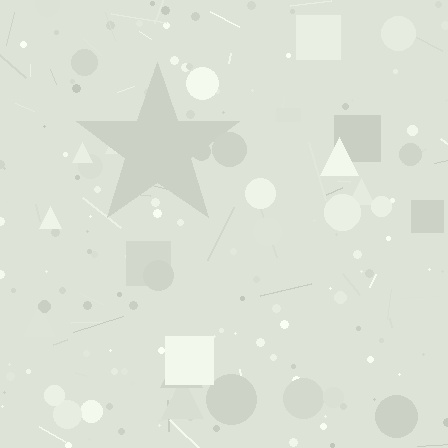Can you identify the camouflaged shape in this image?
The camouflaged shape is a star.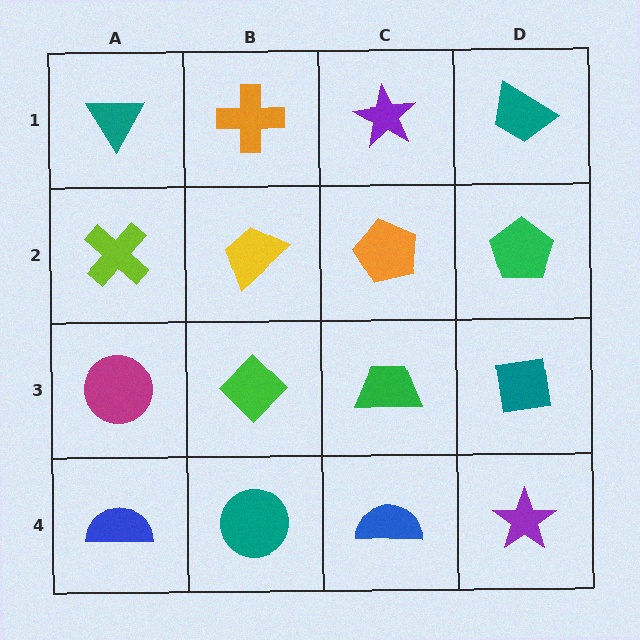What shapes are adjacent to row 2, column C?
A purple star (row 1, column C), a green trapezoid (row 3, column C), a yellow trapezoid (row 2, column B), a green pentagon (row 2, column D).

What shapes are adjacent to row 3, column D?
A green pentagon (row 2, column D), a purple star (row 4, column D), a green trapezoid (row 3, column C).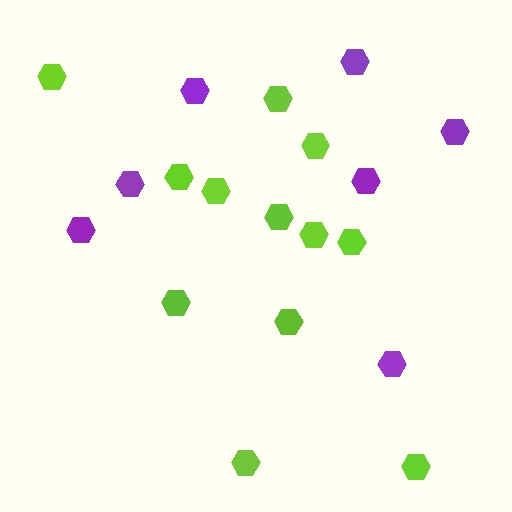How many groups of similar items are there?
There are 2 groups: one group of lime hexagons (12) and one group of purple hexagons (7).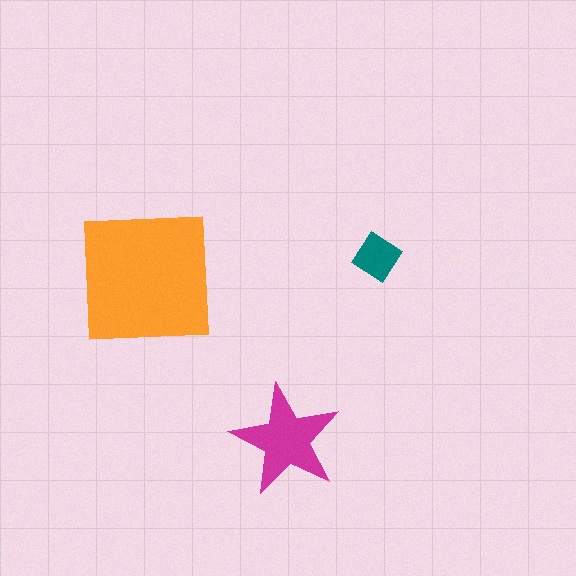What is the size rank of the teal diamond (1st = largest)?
3rd.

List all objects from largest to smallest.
The orange square, the magenta star, the teal diamond.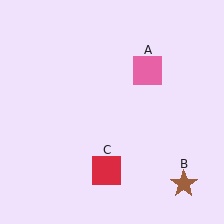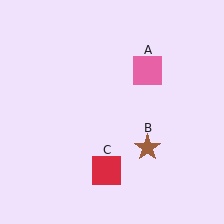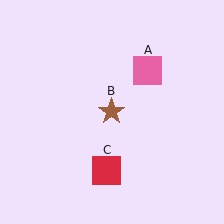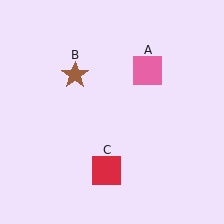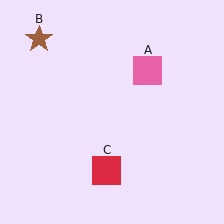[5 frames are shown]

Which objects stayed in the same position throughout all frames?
Pink square (object A) and red square (object C) remained stationary.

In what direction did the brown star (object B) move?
The brown star (object B) moved up and to the left.